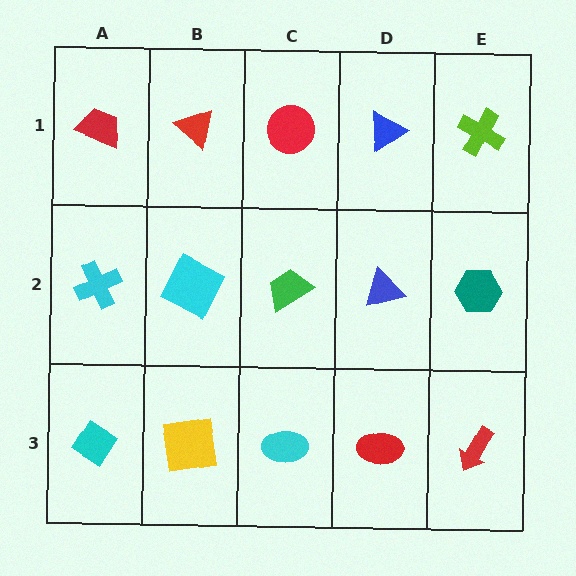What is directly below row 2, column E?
A red arrow.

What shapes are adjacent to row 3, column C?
A green trapezoid (row 2, column C), a yellow square (row 3, column B), a red ellipse (row 3, column D).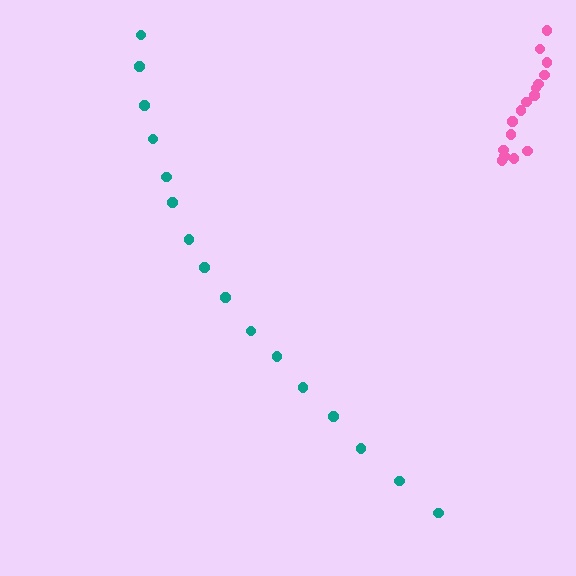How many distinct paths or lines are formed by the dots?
There are 2 distinct paths.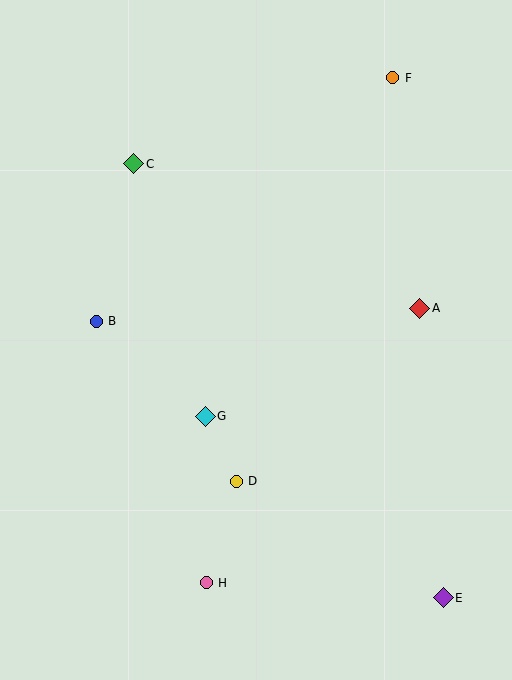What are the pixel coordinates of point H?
Point H is at (206, 583).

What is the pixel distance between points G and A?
The distance between G and A is 240 pixels.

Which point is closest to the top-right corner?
Point F is closest to the top-right corner.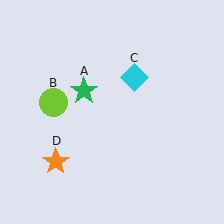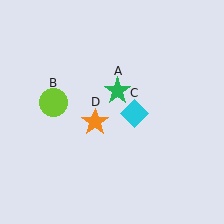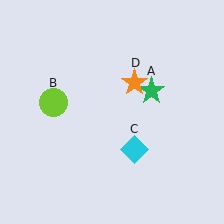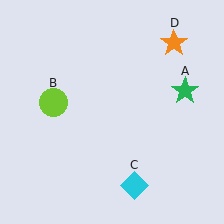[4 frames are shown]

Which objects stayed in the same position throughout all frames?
Lime circle (object B) remained stationary.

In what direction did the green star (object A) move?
The green star (object A) moved right.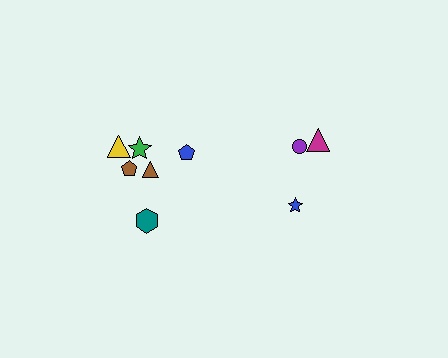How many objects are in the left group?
There are 6 objects.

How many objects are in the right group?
There are 3 objects.